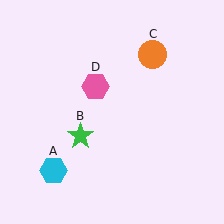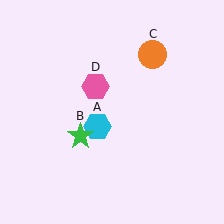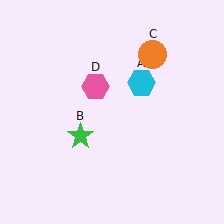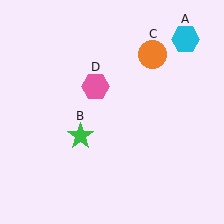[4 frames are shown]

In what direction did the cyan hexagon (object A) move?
The cyan hexagon (object A) moved up and to the right.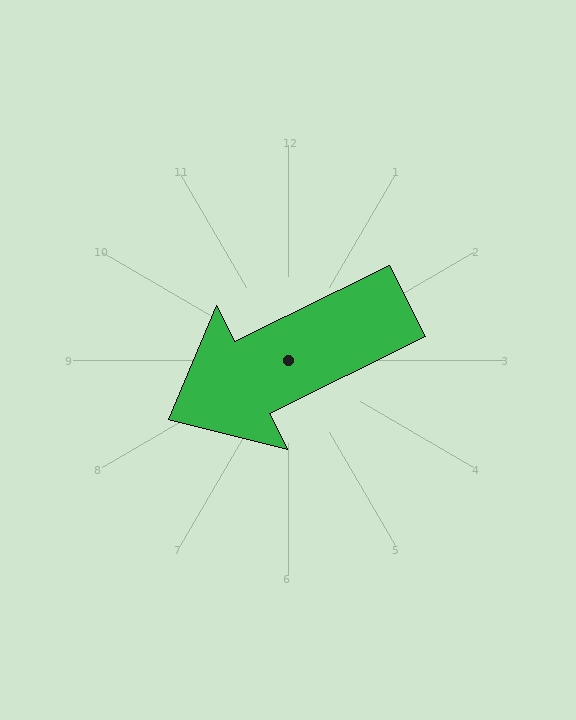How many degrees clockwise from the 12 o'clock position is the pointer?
Approximately 244 degrees.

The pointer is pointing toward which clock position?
Roughly 8 o'clock.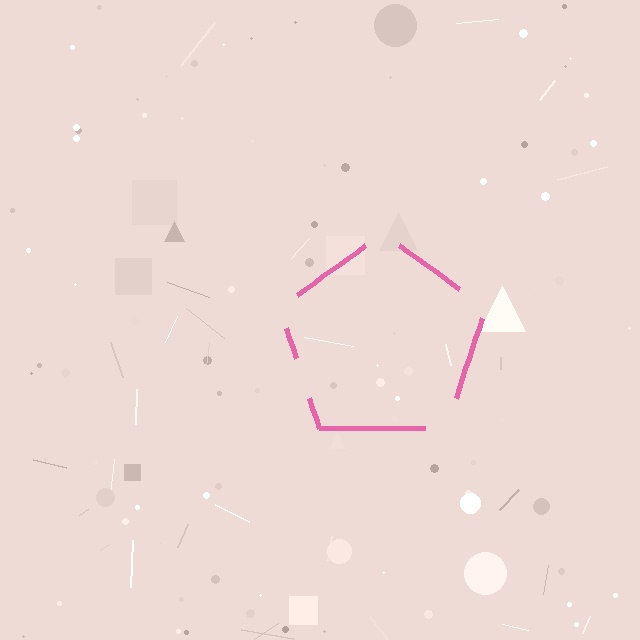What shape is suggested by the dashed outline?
The dashed outline suggests a pentagon.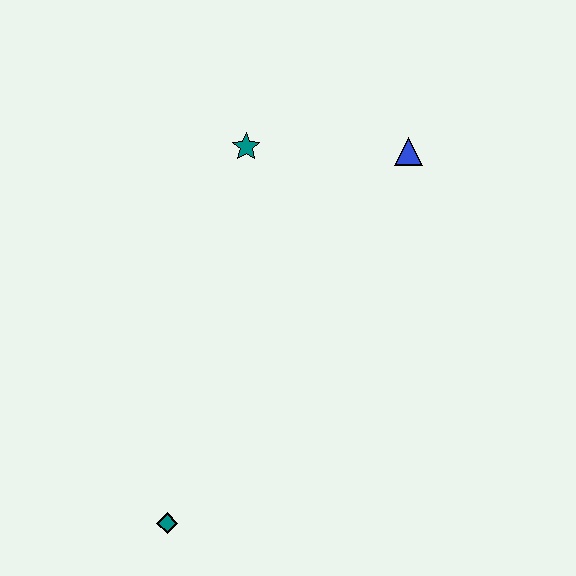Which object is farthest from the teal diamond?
The blue triangle is farthest from the teal diamond.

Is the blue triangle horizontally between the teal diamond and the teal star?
No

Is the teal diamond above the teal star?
No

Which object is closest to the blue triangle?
The teal star is closest to the blue triangle.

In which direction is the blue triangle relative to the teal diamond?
The blue triangle is above the teal diamond.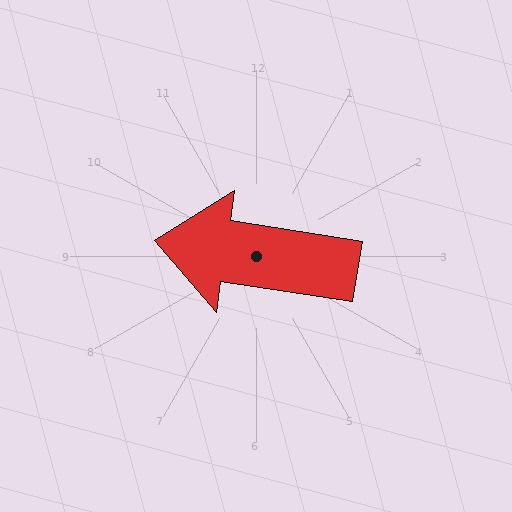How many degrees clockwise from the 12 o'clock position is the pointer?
Approximately 279 degrees.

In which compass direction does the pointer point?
West.